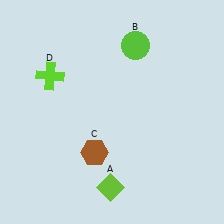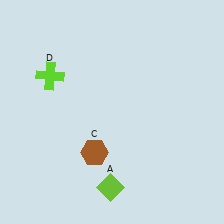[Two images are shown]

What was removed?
The lime circle (B) was removed in Image 2.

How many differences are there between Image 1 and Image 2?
There is 1 difference between the two images.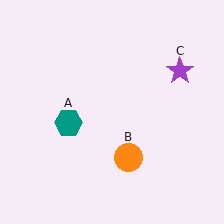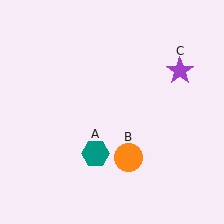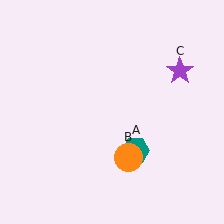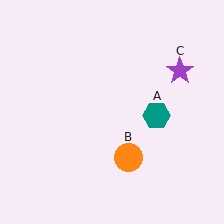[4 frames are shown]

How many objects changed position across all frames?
1 object changed position: teal hexagon (object A).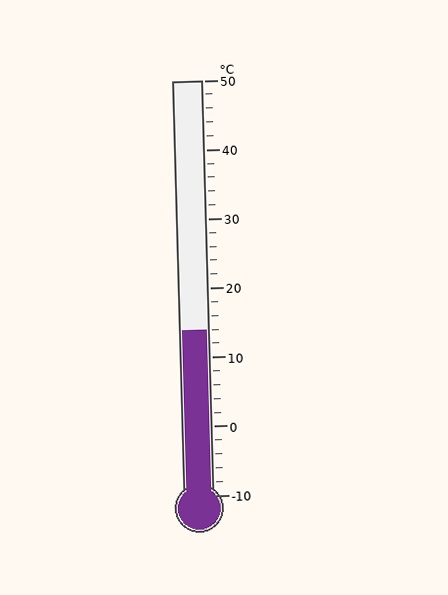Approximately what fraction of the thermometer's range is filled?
The thermometer is filled to approximately 40% of its range.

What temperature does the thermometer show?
The thermometer shows approximately 14°C.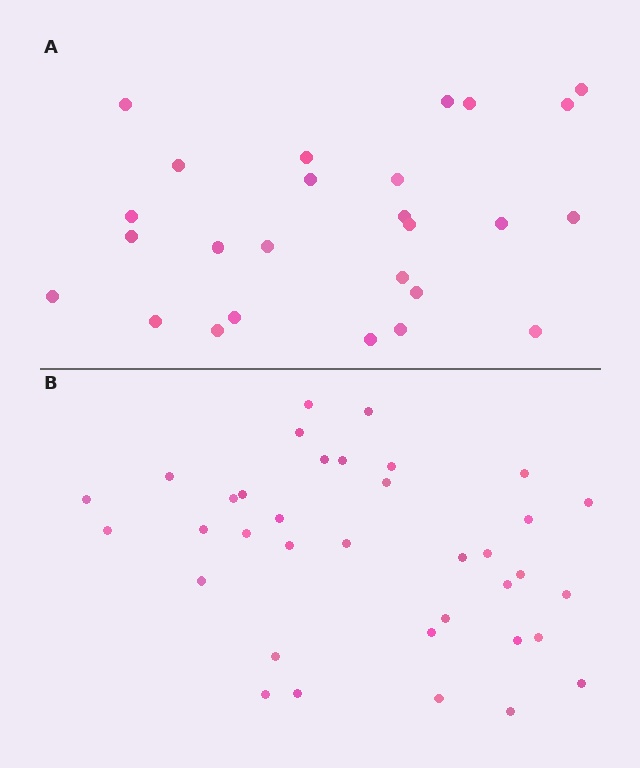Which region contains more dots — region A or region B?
Region B (the bottom region) has more dots.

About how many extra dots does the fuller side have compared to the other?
Region B has roughly 10 or so more dots than region A.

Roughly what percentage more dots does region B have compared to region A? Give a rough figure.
About 40% more.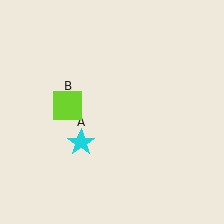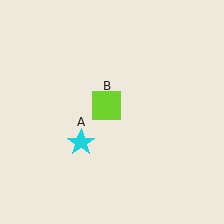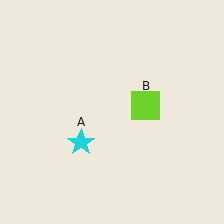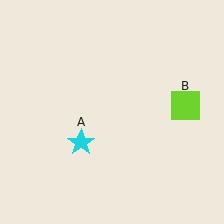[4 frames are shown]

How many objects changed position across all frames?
1 object changed position: lime square (object B).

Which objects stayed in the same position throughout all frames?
Cyan star (object A) remained stationary.